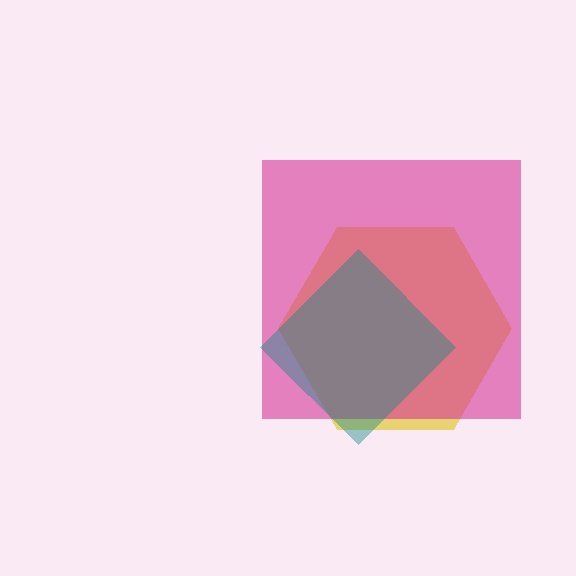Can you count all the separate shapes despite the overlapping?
Yes, there are 3 separate shapes.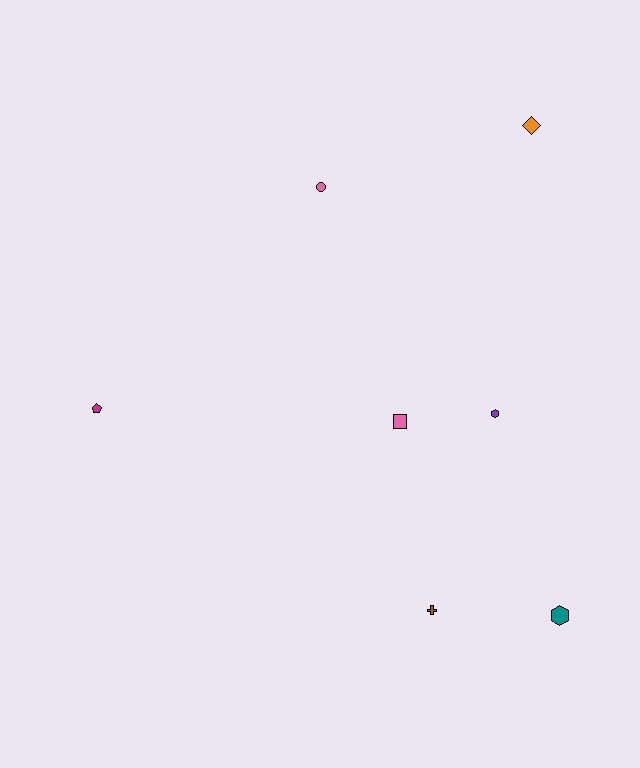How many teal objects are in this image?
There is 1 teal object.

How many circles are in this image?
There is 1 circle.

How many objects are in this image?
There are 7 objects.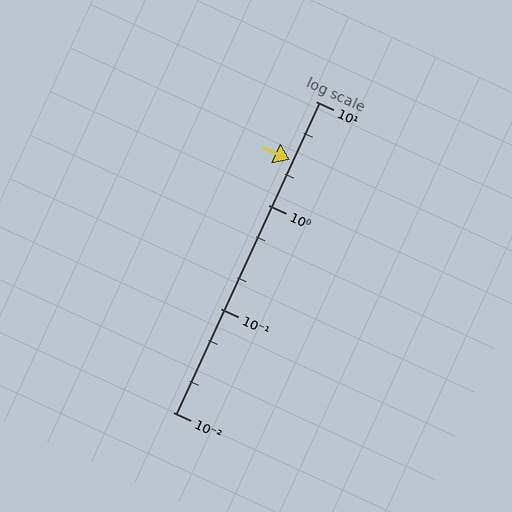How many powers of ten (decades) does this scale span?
The scale spans 3 decades, from 0.01 to 10.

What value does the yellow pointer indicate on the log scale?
The pointer indicates approximately 2.7.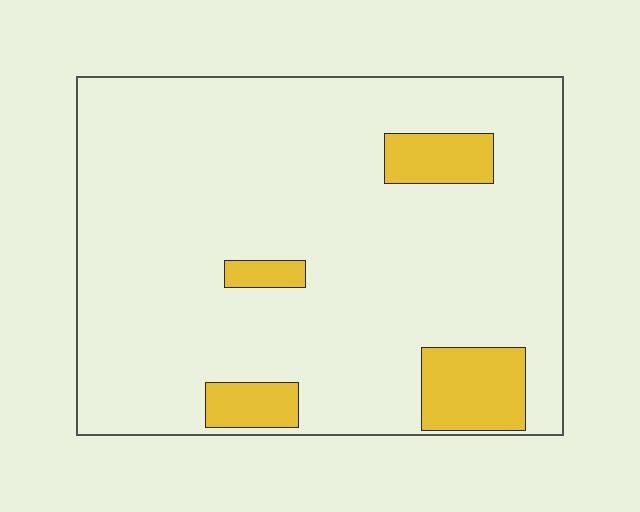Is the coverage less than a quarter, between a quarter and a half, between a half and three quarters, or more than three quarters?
Less than a quarter.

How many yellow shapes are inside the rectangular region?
4.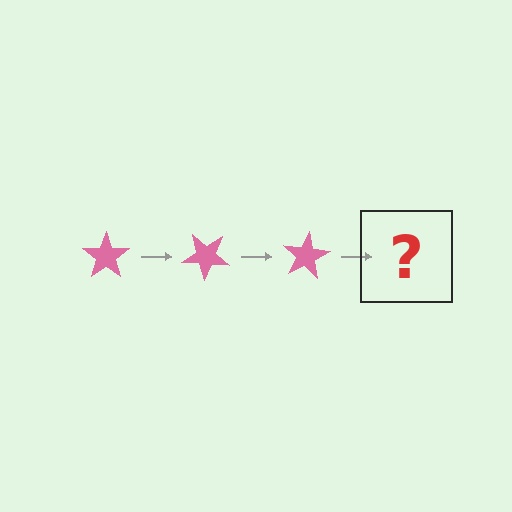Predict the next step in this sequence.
The next step is a pink star rotated 120 degrees.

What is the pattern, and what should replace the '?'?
The pattern is that the star rotates 40 degrees each step. The '?' should be a pink star rotated 120 degrees.